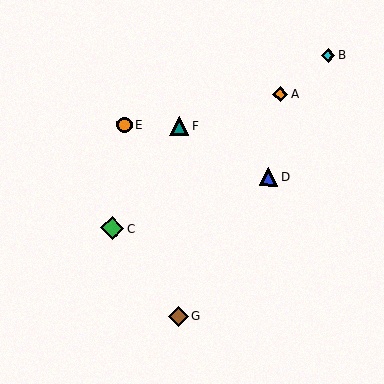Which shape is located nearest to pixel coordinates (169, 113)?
The teal triangle (labeled F) at (179, 126) is nearest to that location.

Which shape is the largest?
The green diamond (labeled C) is the largest.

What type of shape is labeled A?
Shape A is an orange diamond.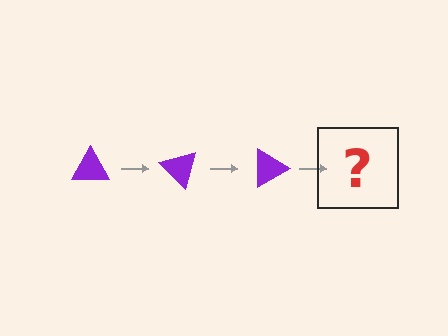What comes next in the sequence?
The next element should be a purple triangle rotated 135 degrees.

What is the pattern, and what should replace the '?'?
The pattern is that the triangle rotates 45 degrees each step. The '?' should be a purple triangle rotated 135 degrees.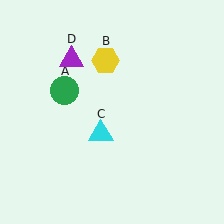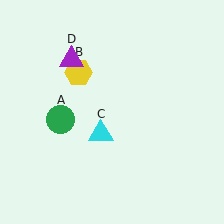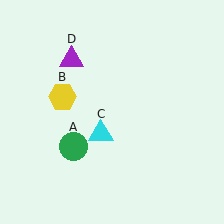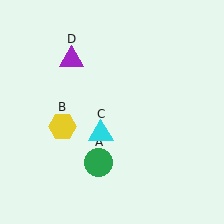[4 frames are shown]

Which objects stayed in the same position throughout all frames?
Cyan triangle (object C) and purple triangle (object D) remained stationary.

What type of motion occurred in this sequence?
The green circle (object A), yellow hexagon (object B) rotated counterclockwise around the center of the scene.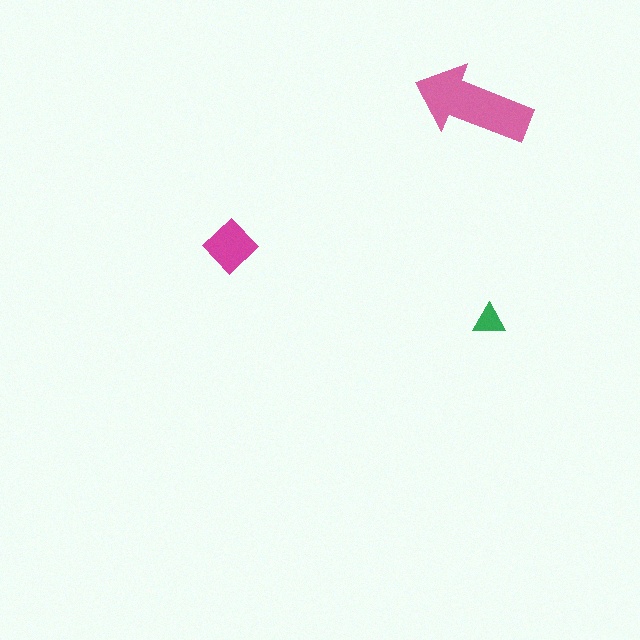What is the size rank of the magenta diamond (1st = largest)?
2nd.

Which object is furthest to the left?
The magenta diamond is leftmost.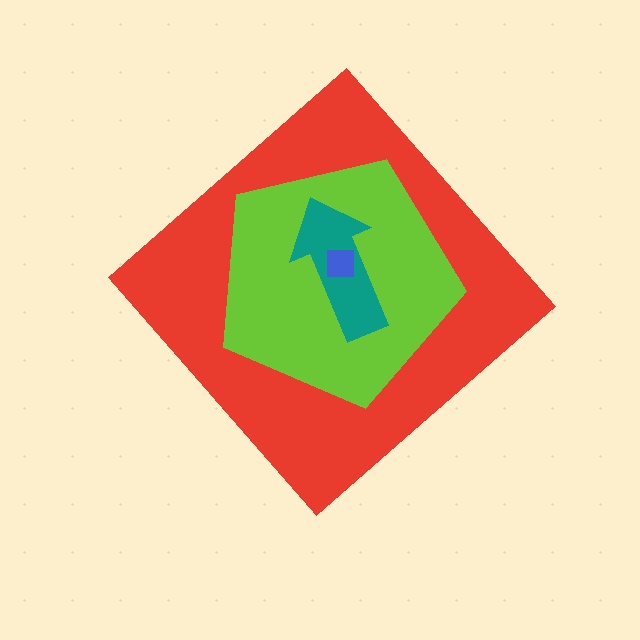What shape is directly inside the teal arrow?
The blue square.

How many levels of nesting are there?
4.